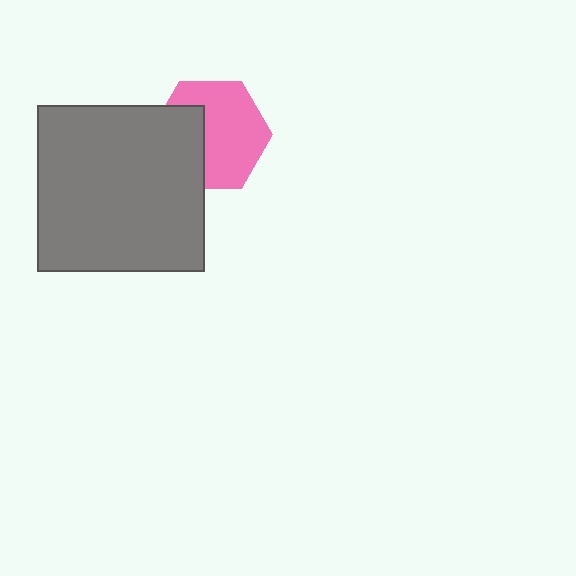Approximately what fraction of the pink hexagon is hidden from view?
Roughly 37% of the pink hexagon is hidden behind the gray square.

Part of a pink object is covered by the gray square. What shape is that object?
It is a hexagon.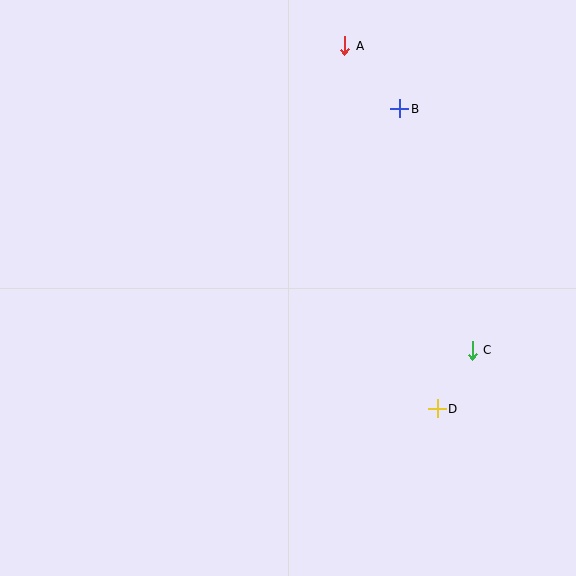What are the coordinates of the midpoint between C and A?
The midpoint between C and A is at (409, 198).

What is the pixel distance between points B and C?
The distance between B and C is 252 pixels.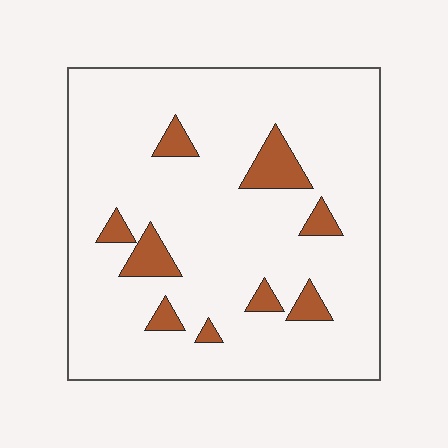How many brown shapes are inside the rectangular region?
9.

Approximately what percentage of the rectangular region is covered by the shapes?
Approximately 10%.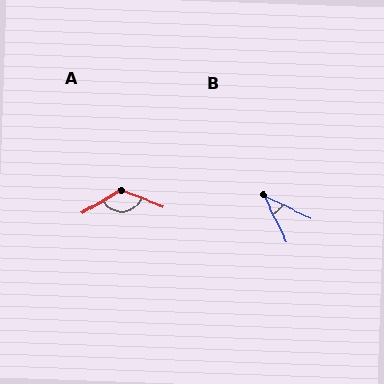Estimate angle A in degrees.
Approximately 127 degrees.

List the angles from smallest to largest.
B (39°), A (127°).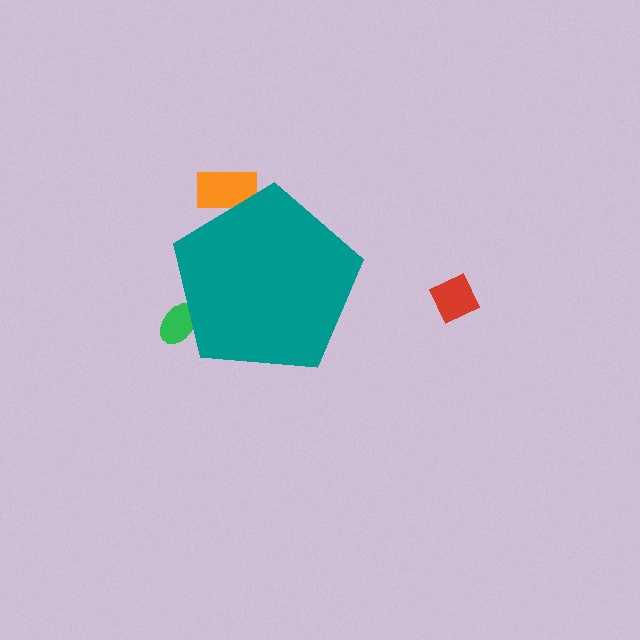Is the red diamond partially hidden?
No, the red diamond is fully visible.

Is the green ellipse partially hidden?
Yes, the green ellipse is partially hidden behind the teal pentagon.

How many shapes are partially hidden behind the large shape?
2 shapes are partially hidden.